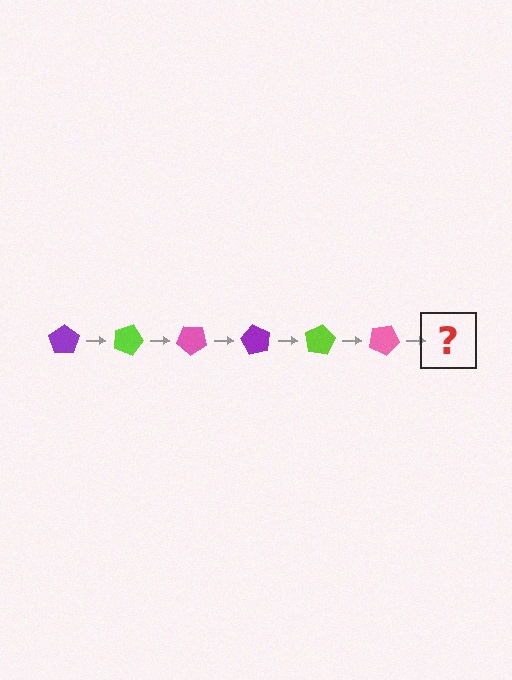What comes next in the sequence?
The next element should be a purple pentagon, rotated 120 degrees from the start.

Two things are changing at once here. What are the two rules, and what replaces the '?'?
The two rules are that it rotates 20 degrees each step and the color cycles through purple, lime, and pink. The '?' should be a purple pentagon, rotated 120 degrees from the start.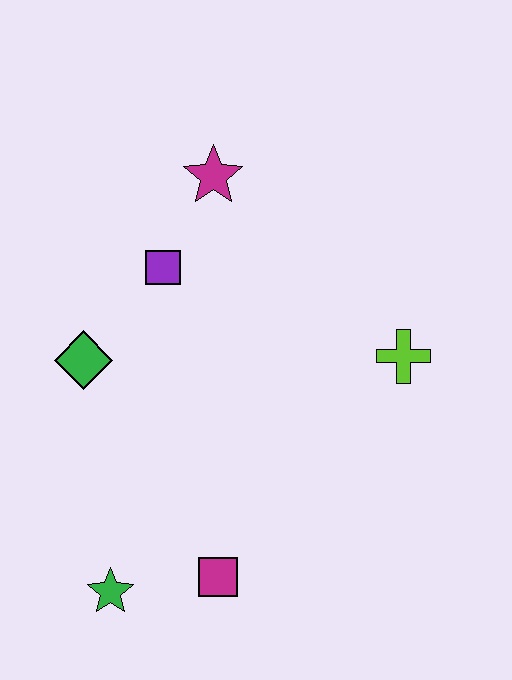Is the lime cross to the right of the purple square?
Yes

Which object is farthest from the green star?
The magenta star is farthest from the green star.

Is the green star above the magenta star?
No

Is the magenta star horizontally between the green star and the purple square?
No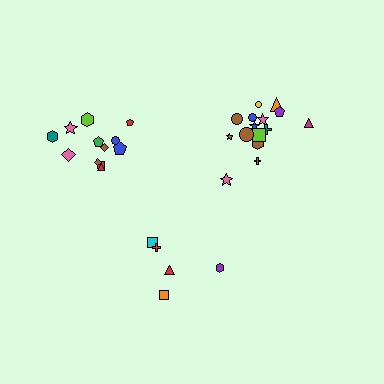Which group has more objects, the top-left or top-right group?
The top-right group.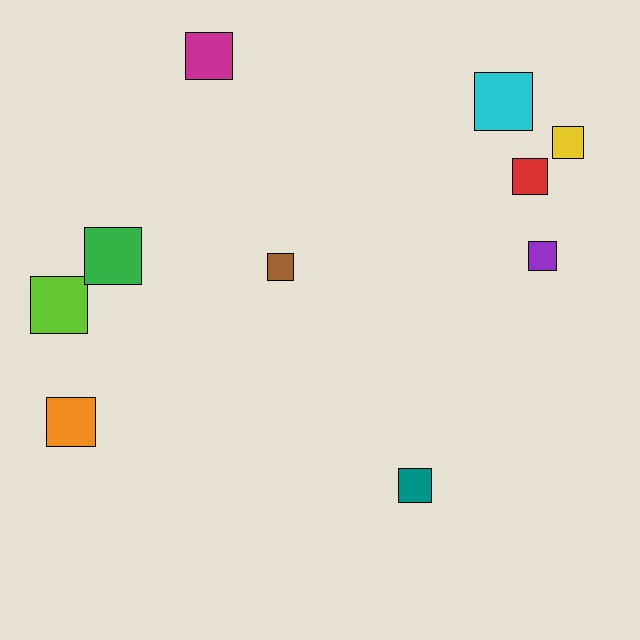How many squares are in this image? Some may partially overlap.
There are 10 squares.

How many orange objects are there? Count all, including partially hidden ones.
There is 1 orange object.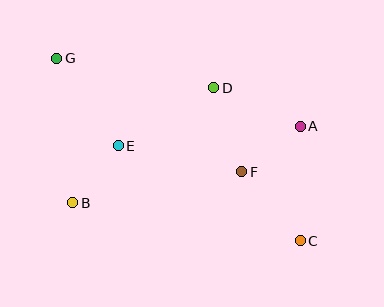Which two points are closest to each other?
Points B and E are closest to each other.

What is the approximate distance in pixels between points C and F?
The distance between C and F is approximately 90 pixels.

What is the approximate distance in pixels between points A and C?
The distance between A and C is approximately 114 pixels.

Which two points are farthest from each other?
Points C and G are farthest from each other.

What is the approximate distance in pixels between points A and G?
The distance between A and G is approximately 253 pixels.